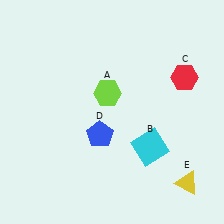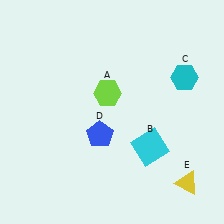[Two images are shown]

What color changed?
The hexagon (C) changed from red in Image 1 to cyan in Image 2.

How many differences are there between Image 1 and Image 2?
There is 1 difference between the two images.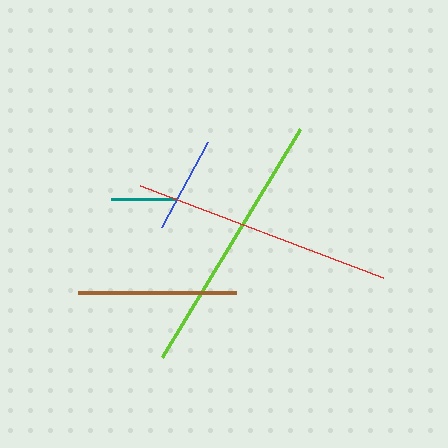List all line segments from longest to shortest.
From longest to shortest: lime, red, brown, blue, teal.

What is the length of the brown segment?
The brown segment is approximately 158 pixels long.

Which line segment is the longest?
The lime line is the longest at approximately 267 pixels.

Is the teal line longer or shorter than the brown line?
The brown line is longer than the teal line.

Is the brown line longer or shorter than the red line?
The red line is longer than the brown line.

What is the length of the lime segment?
The lime segment is approximately 267 pixels long.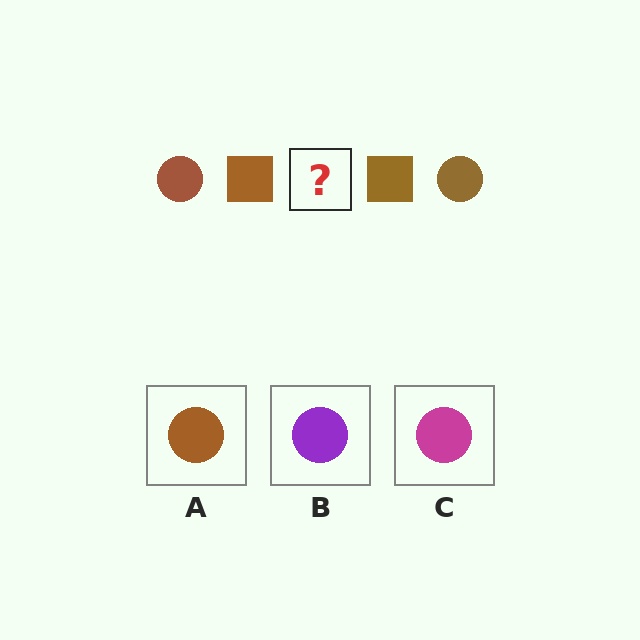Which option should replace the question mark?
Option A.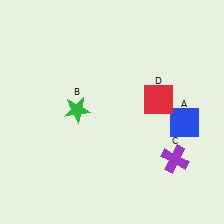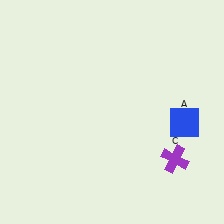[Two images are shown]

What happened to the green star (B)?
The green star (B) was removed in Image 2. It was in the top-left area of Image 1.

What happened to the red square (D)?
The red square (D) was removed in Image 2. It was in the top-right area of Image 1.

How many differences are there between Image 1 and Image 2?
There are 2 differences between the two images.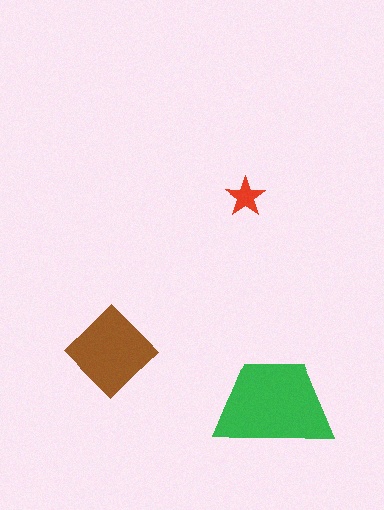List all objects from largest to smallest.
The green trapezoid, the brown diamond, the red star.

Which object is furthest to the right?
The green trapezoid is rightmost.